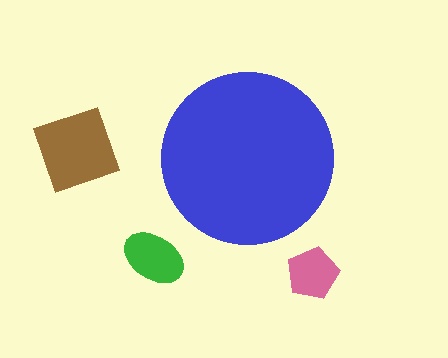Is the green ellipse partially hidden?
No, the green ellipse is fully visible.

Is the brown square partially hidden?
No, the brown square is fully visible.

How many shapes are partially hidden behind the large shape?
0 shapes are partially hidden.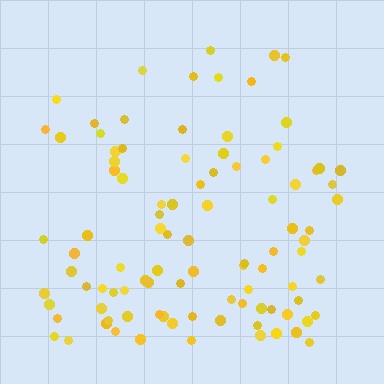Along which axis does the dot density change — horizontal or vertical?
Vertical.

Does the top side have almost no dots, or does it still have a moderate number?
Still a moderate number, just noticeably fewer than the bottom.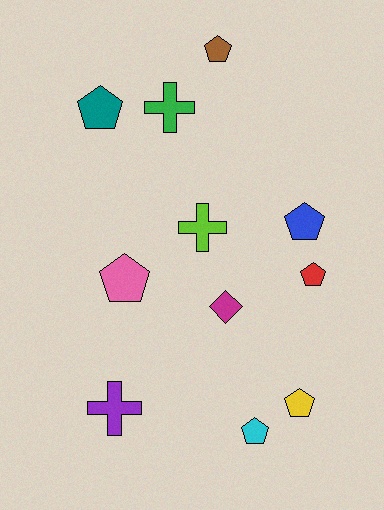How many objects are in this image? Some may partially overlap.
There are 11 objects.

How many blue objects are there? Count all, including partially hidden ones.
There is 1 blue object.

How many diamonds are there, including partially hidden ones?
There is 1 diamond.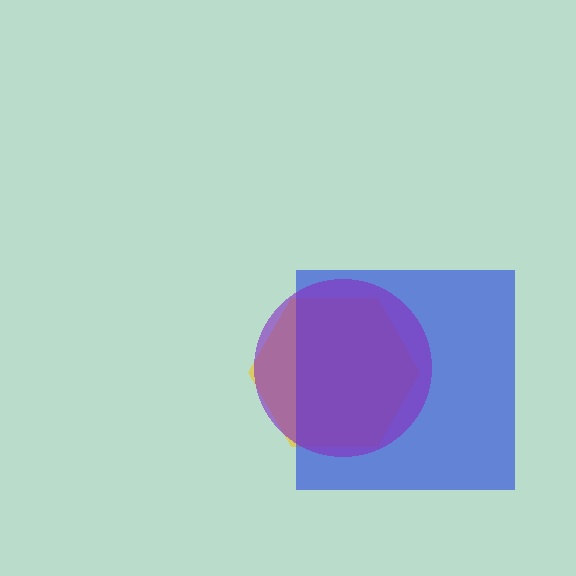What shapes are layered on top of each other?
The layered shapes are: a yellow hexagon, a blue square, a purple circle.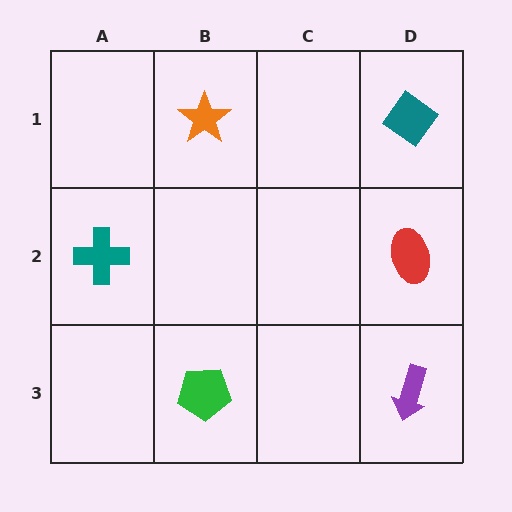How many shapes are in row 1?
2 shapes.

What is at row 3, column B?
A green pentagon.